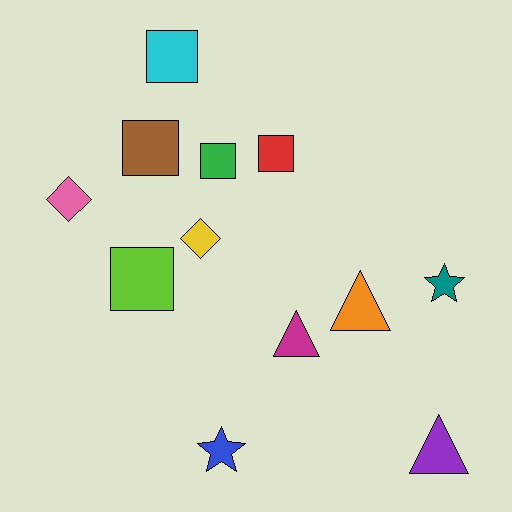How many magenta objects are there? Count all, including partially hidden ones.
There is 1 magenta object.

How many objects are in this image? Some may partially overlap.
There are 12 objects.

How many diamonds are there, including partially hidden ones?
There are 2 diamonds.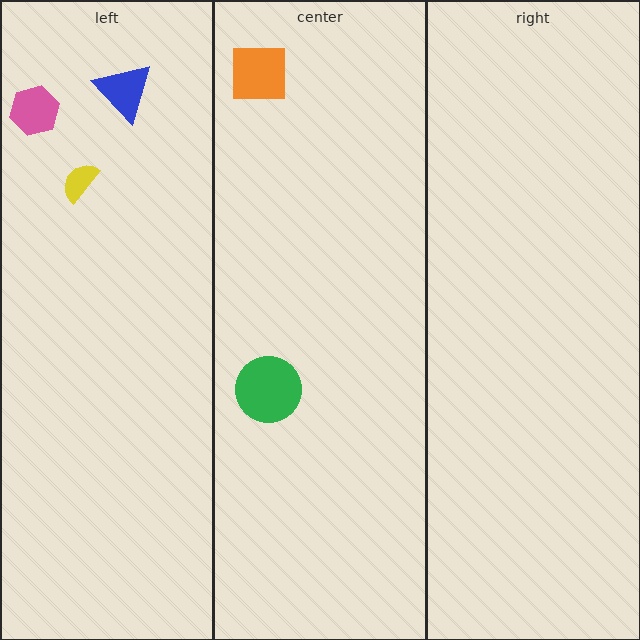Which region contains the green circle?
The center region.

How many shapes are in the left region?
3.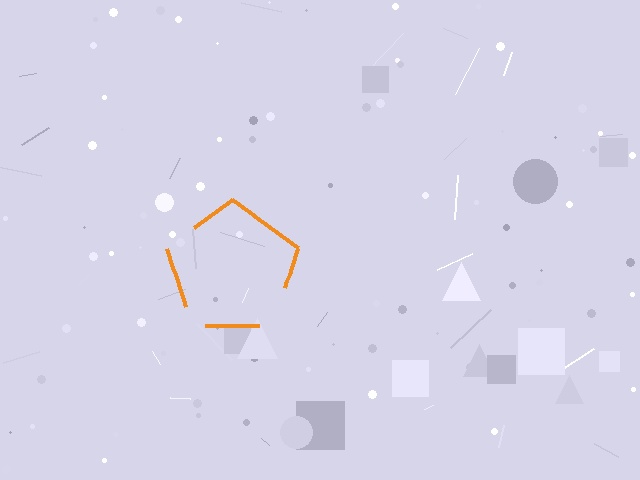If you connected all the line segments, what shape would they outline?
They would outline a pentagon.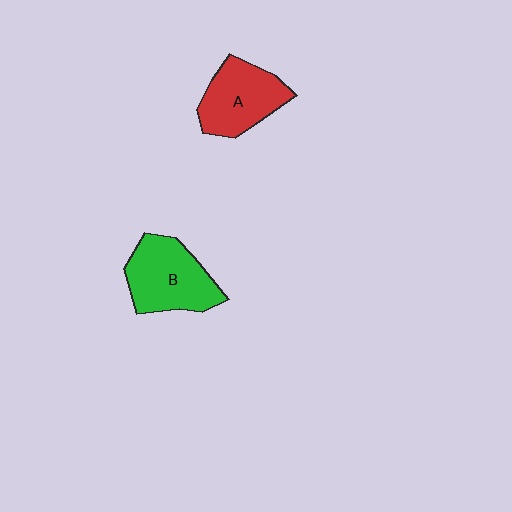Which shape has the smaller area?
Shape A (red).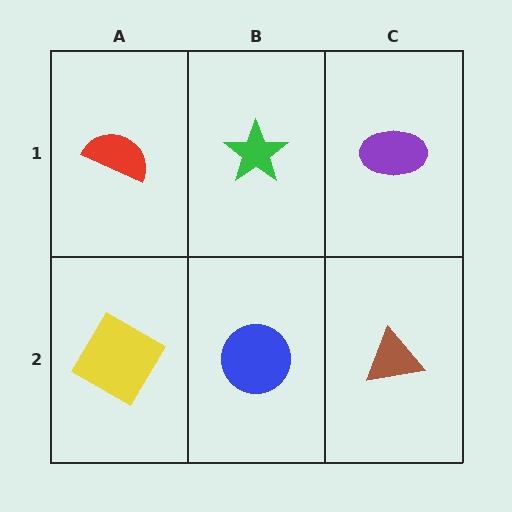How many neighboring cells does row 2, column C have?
2.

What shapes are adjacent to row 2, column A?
A red semicircle (row 1, column A), a blue circle (row 2, column B).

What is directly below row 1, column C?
A brown triangle.